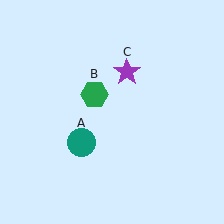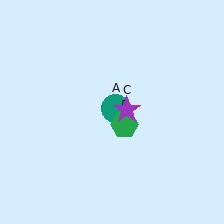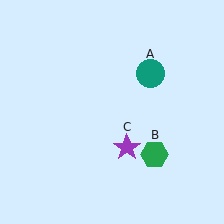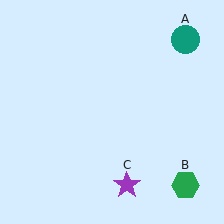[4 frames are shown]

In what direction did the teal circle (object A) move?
The teal circle (object A) moved up and to the right.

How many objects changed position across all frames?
3 objects changed position: teal circle (object A), green hexagon (object B), purple star (object C).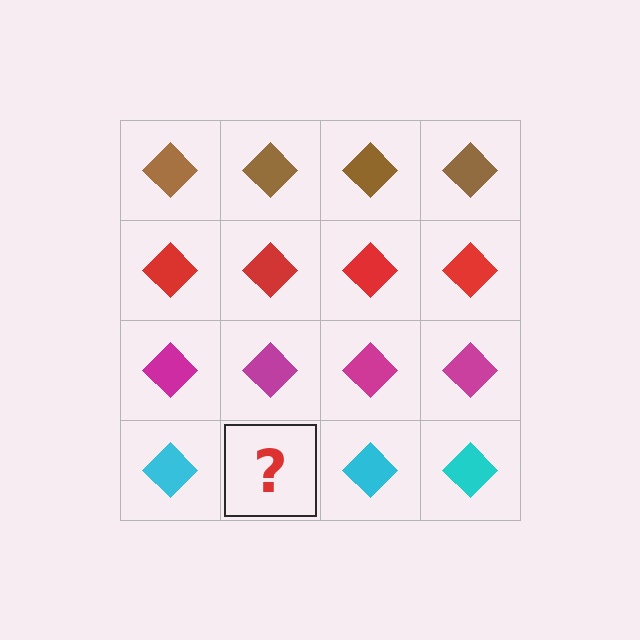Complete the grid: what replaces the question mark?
The question mark should be replaced with a cyan diamond.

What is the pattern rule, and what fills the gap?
The rule is that each row has a consistent color. The gap should be filled with a cyan diamond.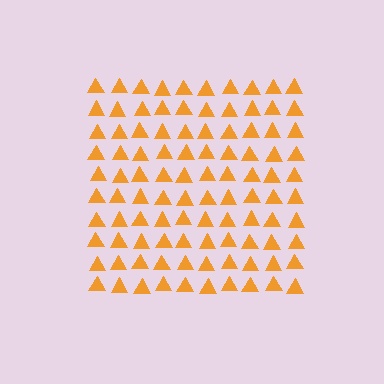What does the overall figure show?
The overall figure shows a square.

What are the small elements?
The small elements are triangles.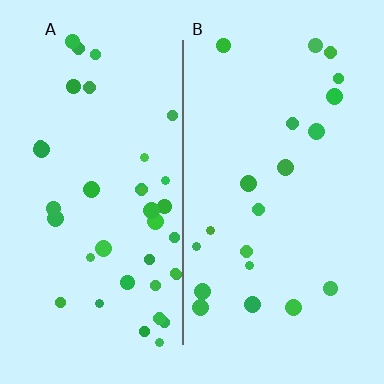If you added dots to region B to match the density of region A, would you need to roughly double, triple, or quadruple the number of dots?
Approximately double.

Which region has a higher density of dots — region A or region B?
A (the left).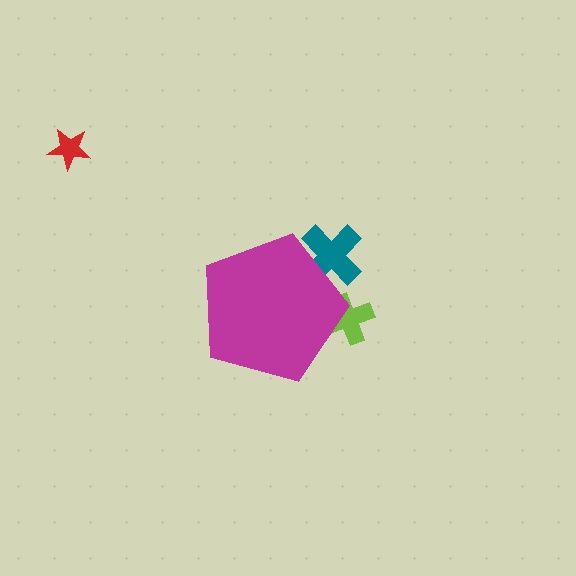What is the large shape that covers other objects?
A magenta pentagon.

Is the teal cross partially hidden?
Yes, the teal cross is partially hidden behind the magenta pentagon.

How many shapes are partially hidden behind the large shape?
2 shapes are partially hidden.